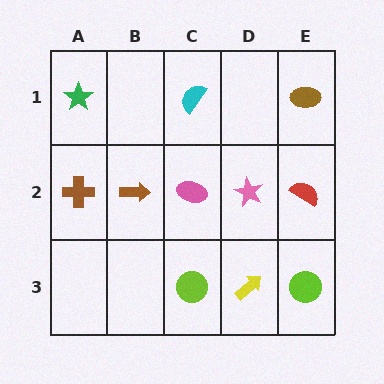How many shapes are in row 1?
3 shapes.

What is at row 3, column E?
A lime circle.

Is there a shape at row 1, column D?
No, that cell is empty.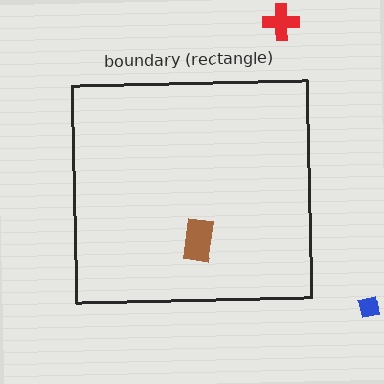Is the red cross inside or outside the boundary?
Outside.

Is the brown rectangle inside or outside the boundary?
Inside.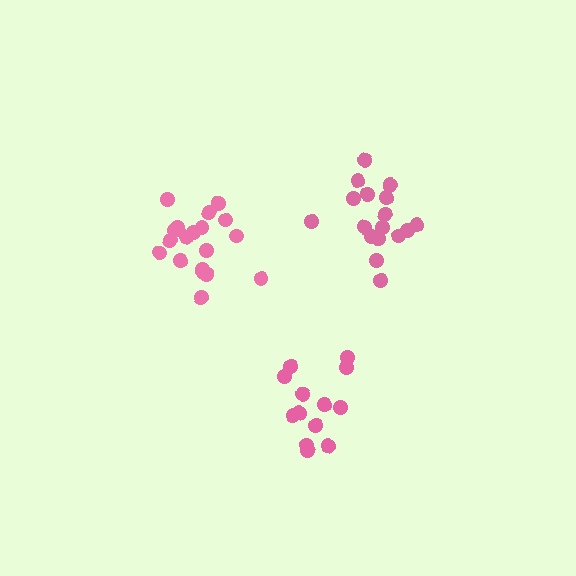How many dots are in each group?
Group 1: 19 dots, Group 2: 13 dots, Group 3: 17 dots (49 total).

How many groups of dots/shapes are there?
There are 3 groups.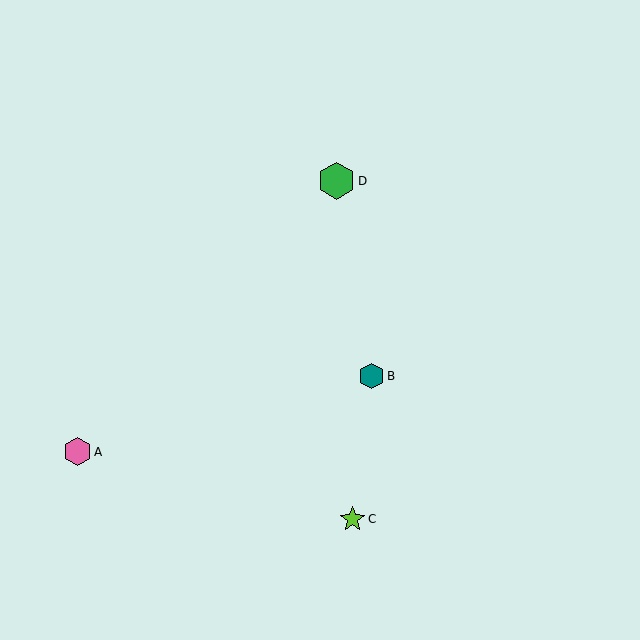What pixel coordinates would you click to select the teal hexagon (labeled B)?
Click at (372, 376) to select the teal hexagon B.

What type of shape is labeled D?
Shape D is a green hexagon.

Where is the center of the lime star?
The center of the lime star is at (352, 519).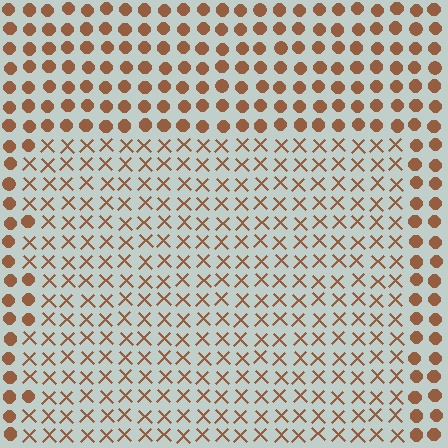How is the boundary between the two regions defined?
The boundary is defined by a change in element shape: X marks inside vs. circles outside. All elements share the same color and spacing.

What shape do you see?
I see a rectangle.